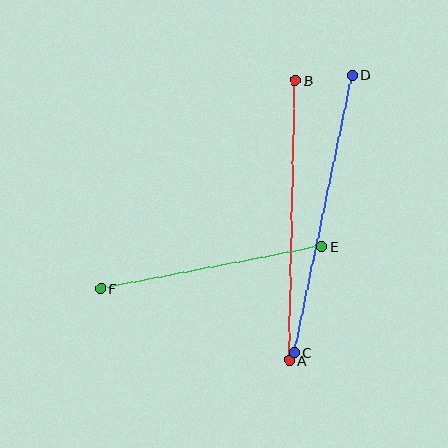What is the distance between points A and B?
The distance is approximately 280 pixels.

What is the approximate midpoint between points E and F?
The midpoint is at approximately (211, 268) pixels.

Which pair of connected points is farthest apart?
Points C and D are farthest apart.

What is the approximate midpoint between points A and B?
The midpoint is at approximately (292, 220) pixels.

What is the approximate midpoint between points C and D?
The midpoint is at approximately (323, 214) pixels.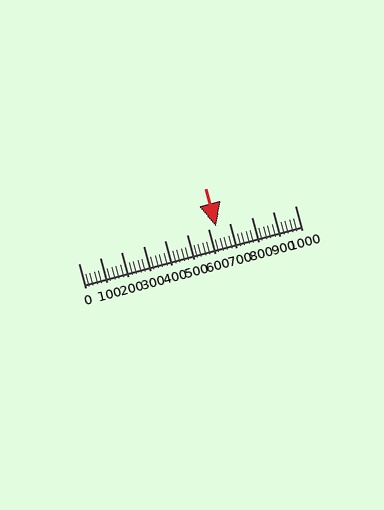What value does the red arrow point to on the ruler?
The red arrow points to approximately 634.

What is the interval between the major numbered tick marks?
The major tick marks are spaced 100 units apart.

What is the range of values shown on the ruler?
The ruler shows values from 0 to 1000.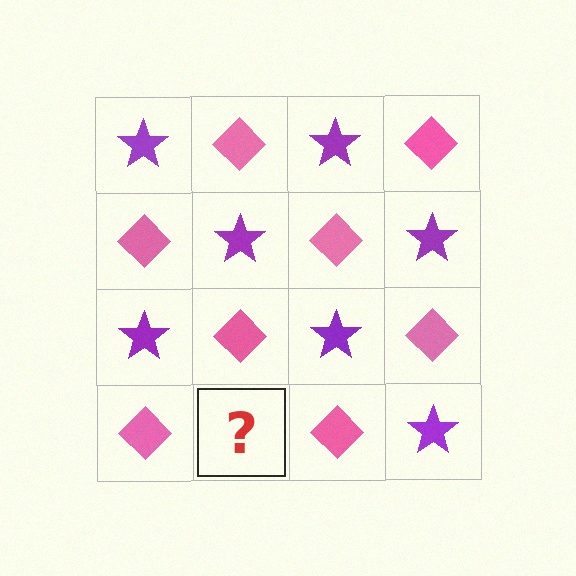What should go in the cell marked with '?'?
The missing cell should contain a purple star.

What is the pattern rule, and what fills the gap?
The rule is that it alternates purple star and pink diamond in a checkerboard pattern. The gap should be filled with a purple star.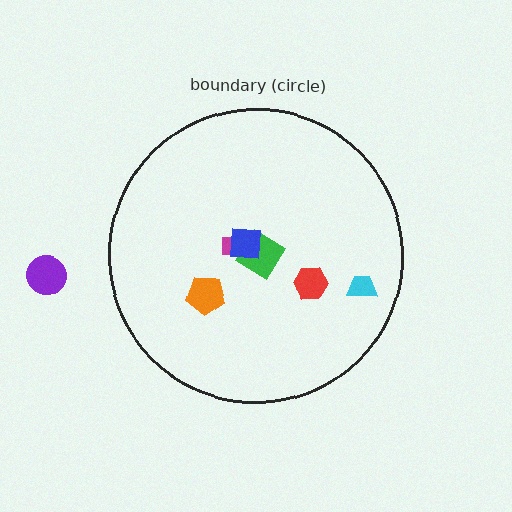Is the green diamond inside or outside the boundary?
Inside.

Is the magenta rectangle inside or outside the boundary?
Inside.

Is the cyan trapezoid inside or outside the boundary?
Inside.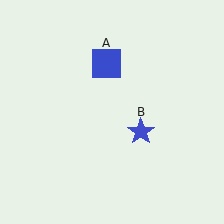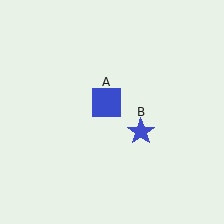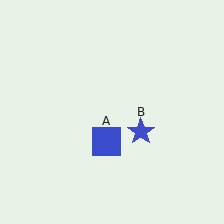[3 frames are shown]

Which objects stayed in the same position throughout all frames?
Blue star (object B) remained stationary.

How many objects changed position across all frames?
1 object changed position: blue square (object A).